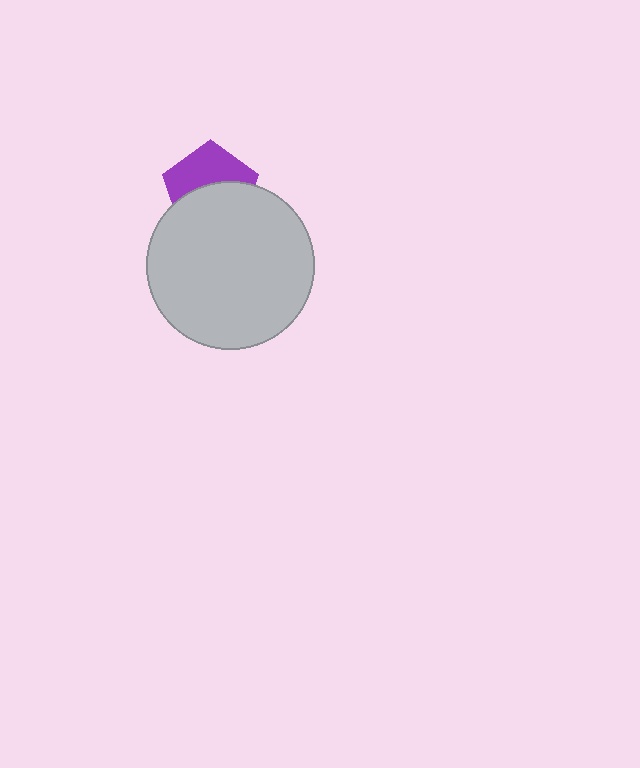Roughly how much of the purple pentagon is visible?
About half of it is visible (roughly 47%).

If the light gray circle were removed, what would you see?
You would see the complete purple pentagon.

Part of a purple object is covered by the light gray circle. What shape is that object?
It is a pentagon.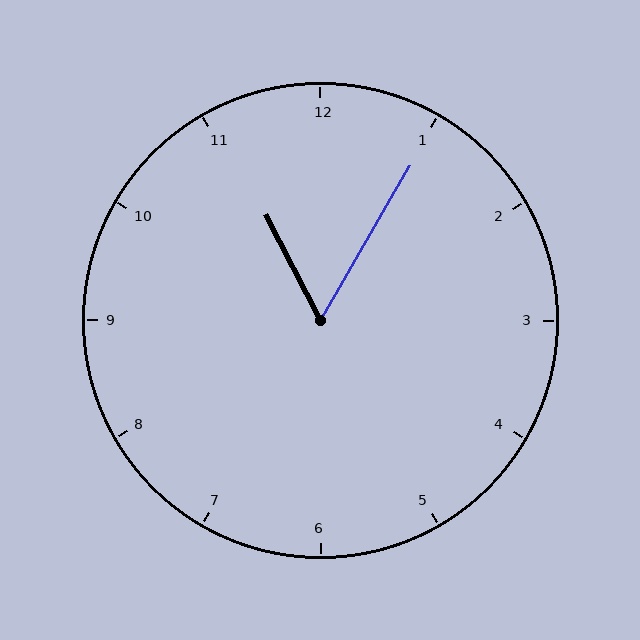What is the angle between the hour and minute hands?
Approximately 58 degrees.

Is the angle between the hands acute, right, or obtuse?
It is acute.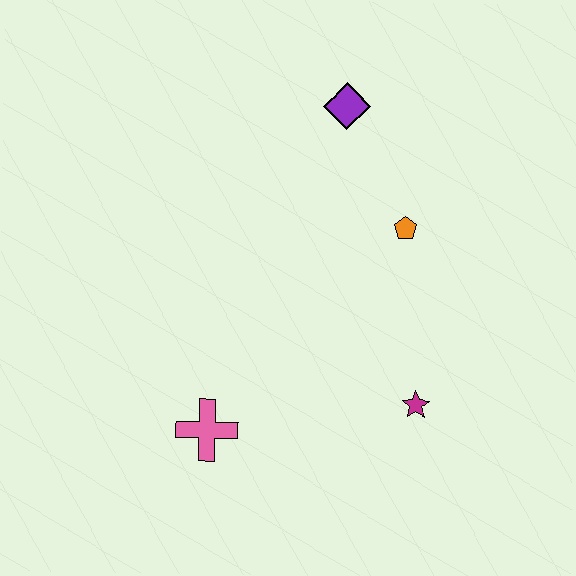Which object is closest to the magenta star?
The orange pentagon is closest to the magenta star.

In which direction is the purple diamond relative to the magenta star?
The purple diamond is above the magenta star.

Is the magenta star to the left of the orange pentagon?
No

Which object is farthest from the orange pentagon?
The pink cross is farthest from the orange pentagon.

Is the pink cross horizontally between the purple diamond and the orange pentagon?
No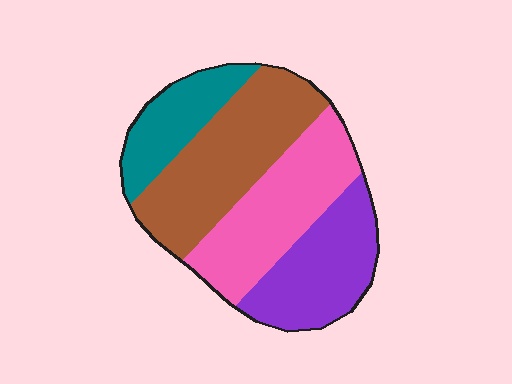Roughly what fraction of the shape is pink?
Pink takes up about one quarter (1/4) of the shape.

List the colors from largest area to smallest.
From largest to smallest: brown, pink, purple, teal.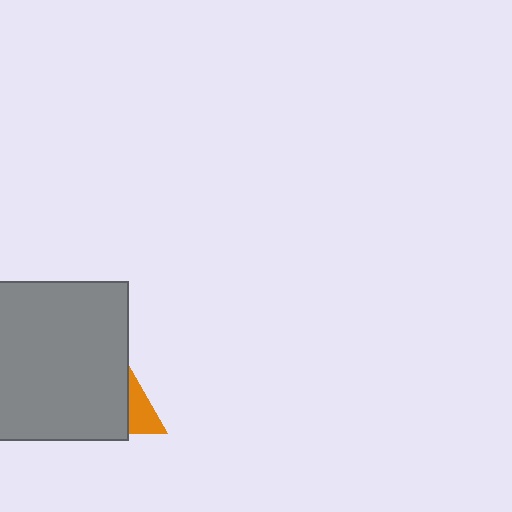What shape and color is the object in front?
The object in front is a gray square.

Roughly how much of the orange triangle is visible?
A small part of it is visible (roughly 31%).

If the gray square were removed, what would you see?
You would see the complete orange triangle.